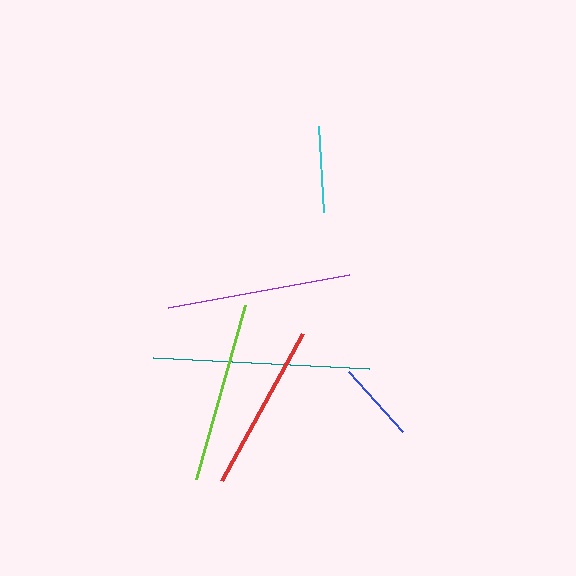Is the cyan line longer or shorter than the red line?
The red line is longer than the cyan line.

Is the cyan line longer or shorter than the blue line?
The cyan line is longer than the blue line.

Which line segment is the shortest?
The blue line is the shortest at approximately 81 pixels.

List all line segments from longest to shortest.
From longest to shortest: teal, purple, lime, red, cyan, blue.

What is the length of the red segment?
The red segment is approximately 168 pixels long.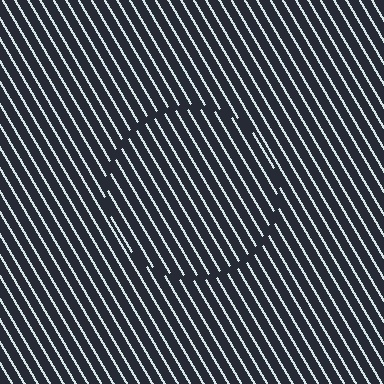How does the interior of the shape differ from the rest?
The interior of the shape contains the same grating, shifted by half a period — the contour is defined by the phase discontinuity where line-ends from the inner and outer gratings abut.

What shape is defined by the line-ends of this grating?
An illusory circle. The interior of the shape contains the same grating, shifted by half a period — the contour is defined by the phase discontinuity where line-ends from the inner and outer gratings abut.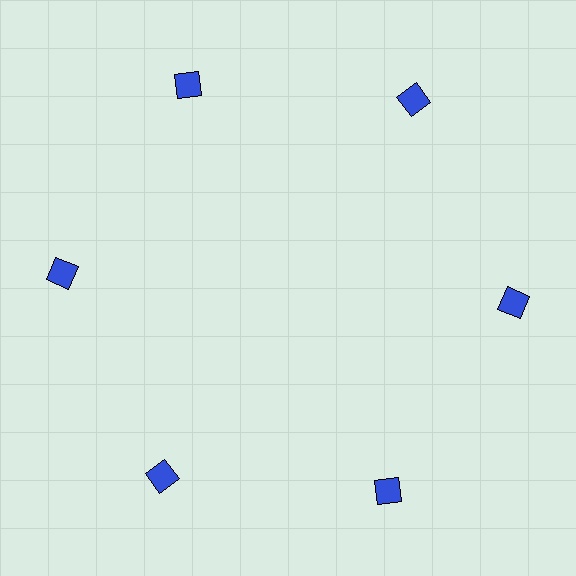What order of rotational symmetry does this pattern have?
This pattern has 6-fold rotational symmetry.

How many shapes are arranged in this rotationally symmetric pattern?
There are 6 shapes, arranged in 6 groups of 1.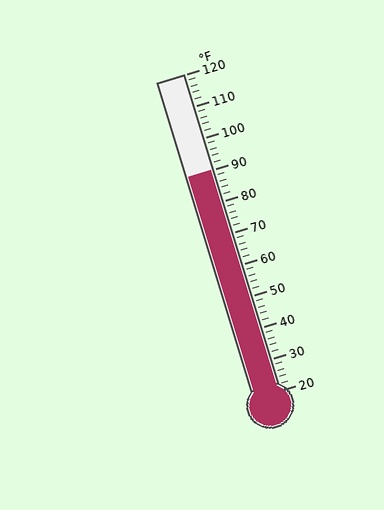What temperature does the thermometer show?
The thermometer shows approximately 90°F.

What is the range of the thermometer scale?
The thermometer scale ranges from 20°F to 120°F.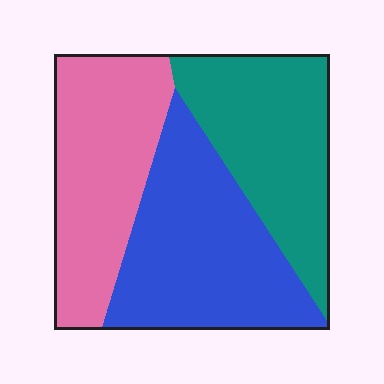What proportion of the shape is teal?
Teal covers 31% of the shape.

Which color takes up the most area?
Blue, at roughly 35%.